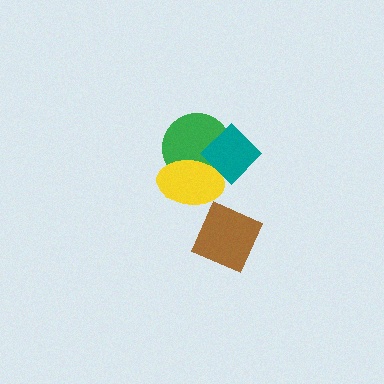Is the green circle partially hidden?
Yes, it is partially covered by another shape.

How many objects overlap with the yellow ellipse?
2 objects overlap with the yellow ellipse.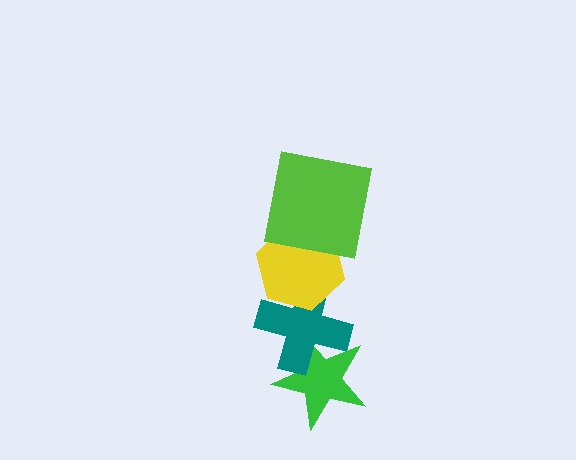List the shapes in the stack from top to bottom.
From top to bottom: the lime square, the yellow hexagon, the teal cross, the green star.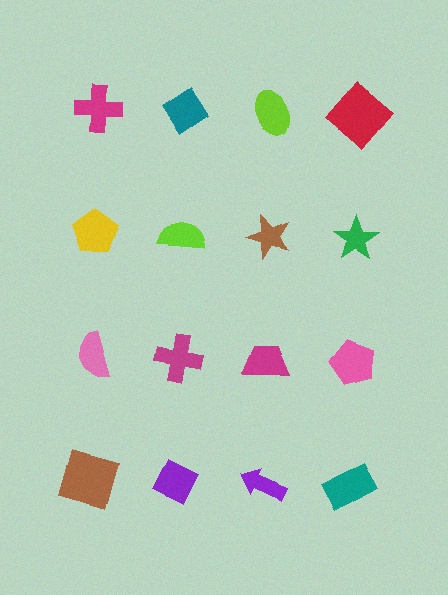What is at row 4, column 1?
A brown square.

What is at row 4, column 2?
A purple diamond.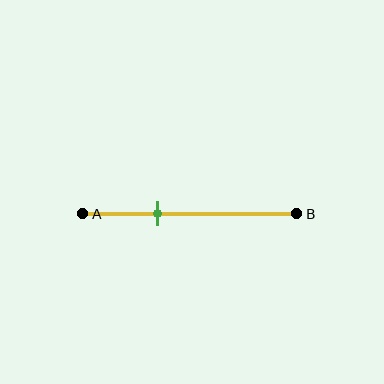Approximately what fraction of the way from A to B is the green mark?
The green mark is approximately 35% of the way from A to B.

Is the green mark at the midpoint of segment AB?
No, the mark is at about 35% from A, not at the 50% midpoint.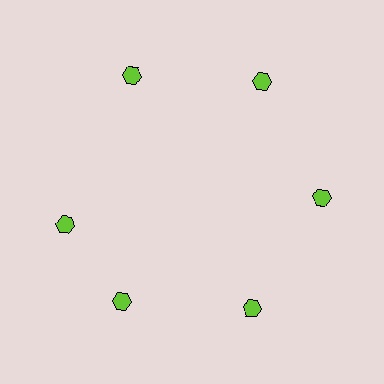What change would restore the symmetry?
The symmetry would be restored by rotating it back into even spacing with its neighbors so that all 6 hexagons sit at equal angles and equal distance from the center.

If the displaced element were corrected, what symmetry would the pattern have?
It would have 6-fold rotational symmetry — the pattern would map onto itself every 60 degrees.